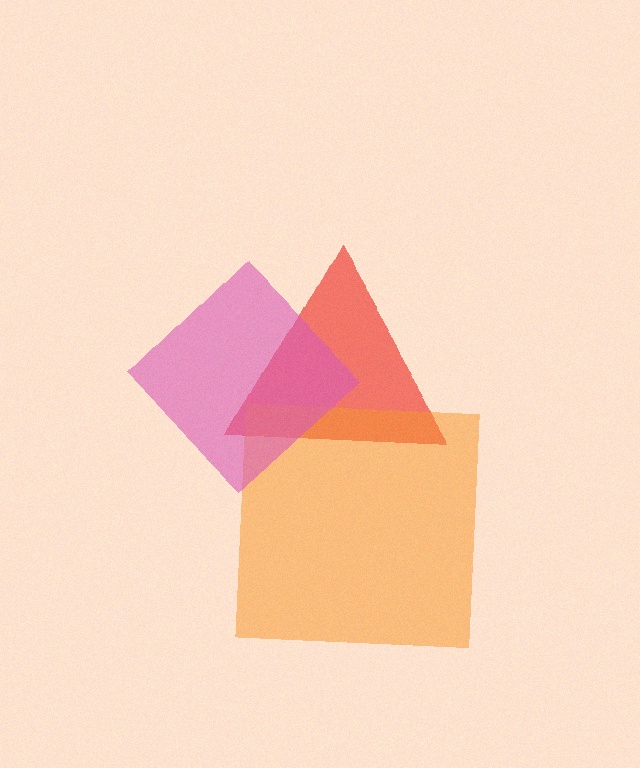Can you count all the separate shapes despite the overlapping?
Yes, there are 3 separate shapes.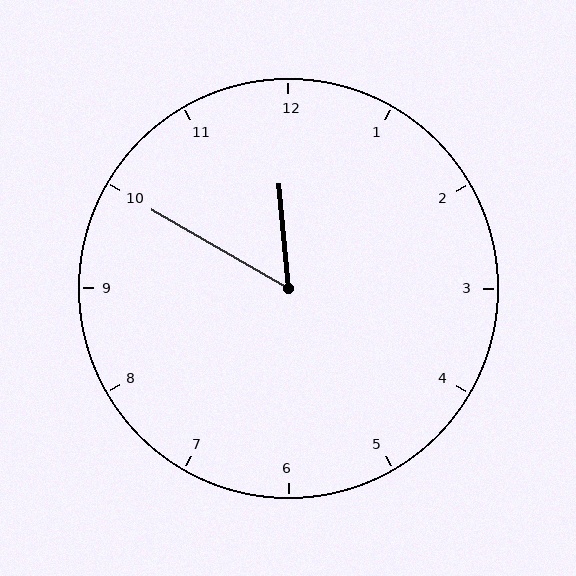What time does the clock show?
11:50.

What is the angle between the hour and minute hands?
Approximately 55 degrees.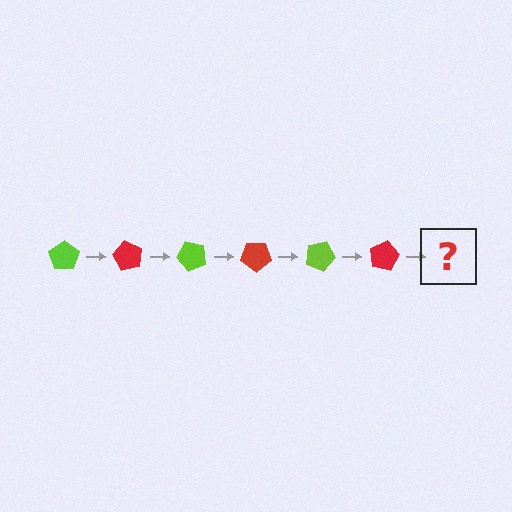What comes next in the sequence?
The next element should be a lime pentagon, rotated 360 degrees from the start.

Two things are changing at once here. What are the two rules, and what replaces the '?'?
The two rules are that it rotates 60 degrees each step and the color cycles through lime and red. The '?' should be a lime pentagon, rotated 360 degrees from the start.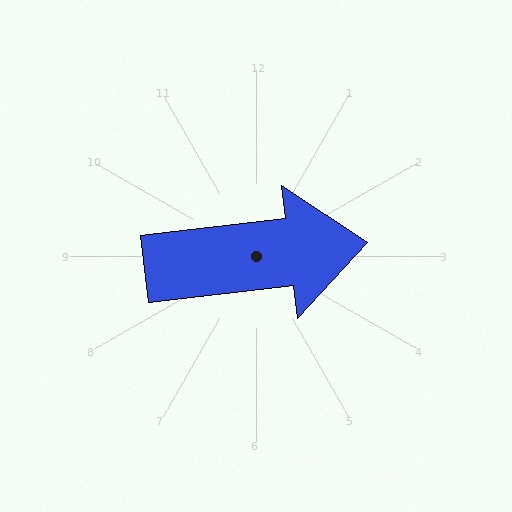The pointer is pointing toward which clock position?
Roughly 3 o'clock.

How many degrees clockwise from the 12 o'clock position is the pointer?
Approximately 83 degrees.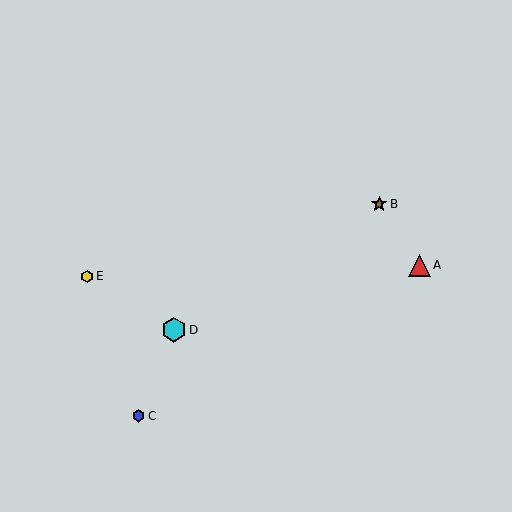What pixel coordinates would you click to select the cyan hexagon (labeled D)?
Click at (174, 330) to select the cyan hexagon D.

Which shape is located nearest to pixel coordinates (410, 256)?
The red triangle (labeled A) at (419, 265) is nearest to that location.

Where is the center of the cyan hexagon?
The center of the cyan hexagon is at (174, 330).